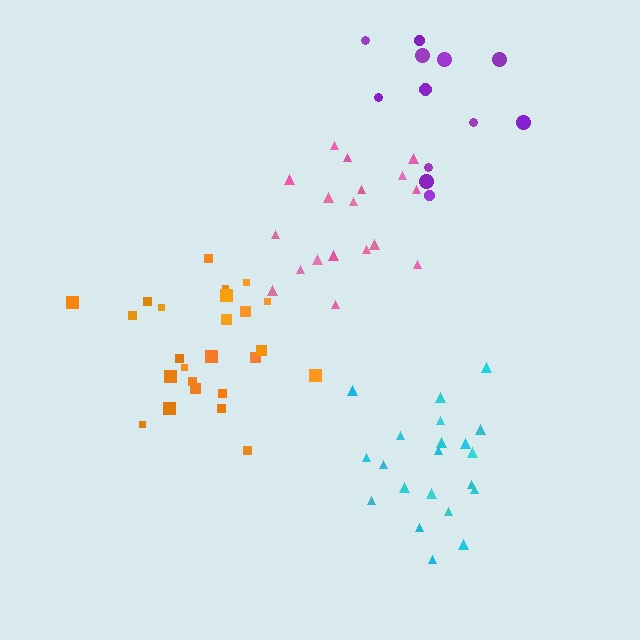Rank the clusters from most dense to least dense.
orange, cyan, pink, purple.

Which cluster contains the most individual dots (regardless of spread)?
Orange (25).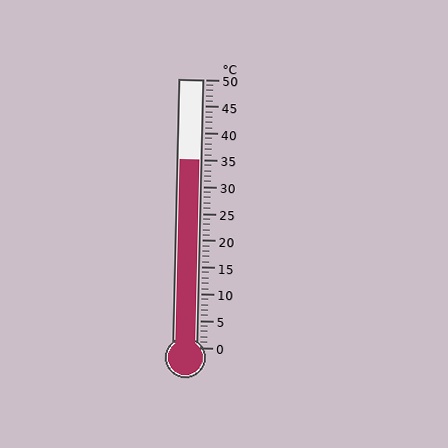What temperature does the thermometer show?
The thermometer shows approximately 35°C.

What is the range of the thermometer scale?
The thermometer scale ranges from 0°C to 50°C.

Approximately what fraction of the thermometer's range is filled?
The thermometer is filled to approximately 70% of its range.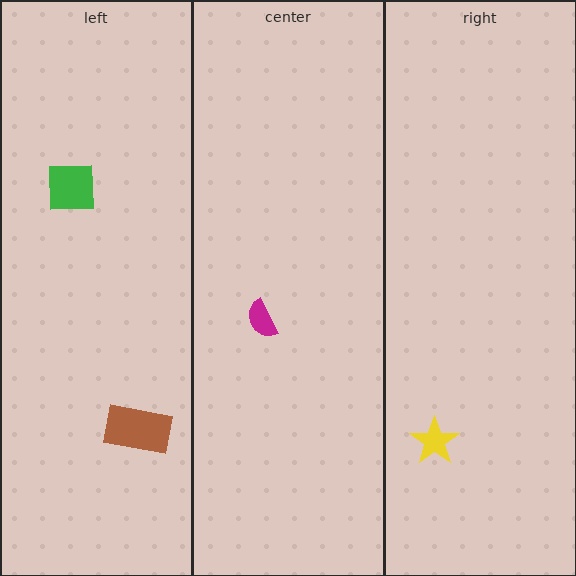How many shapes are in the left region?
2.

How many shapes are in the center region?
1.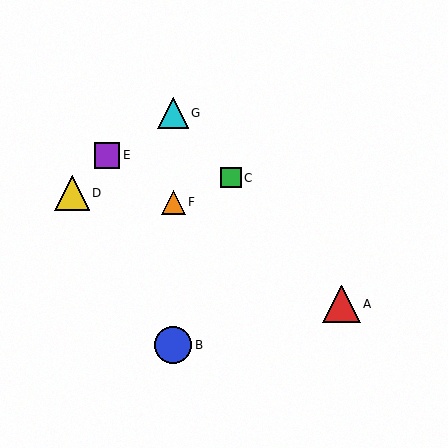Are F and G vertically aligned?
Yes, both are at x≈173.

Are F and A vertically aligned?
No, F is at x≈173 and A is at x≈341.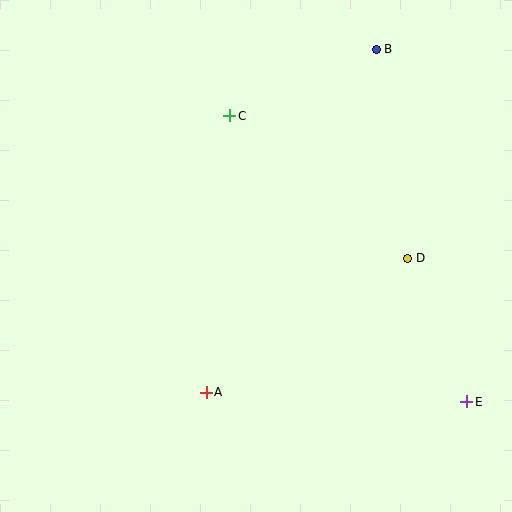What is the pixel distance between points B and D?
The distance between B and D is 211 pixels.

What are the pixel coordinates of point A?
Point A is at (206, 392).